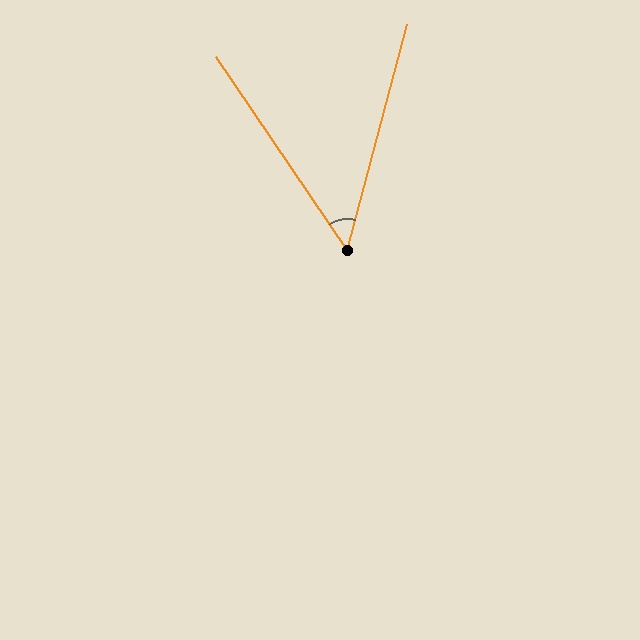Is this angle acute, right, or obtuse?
It is acute.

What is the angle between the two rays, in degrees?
Approximately 49 degrees.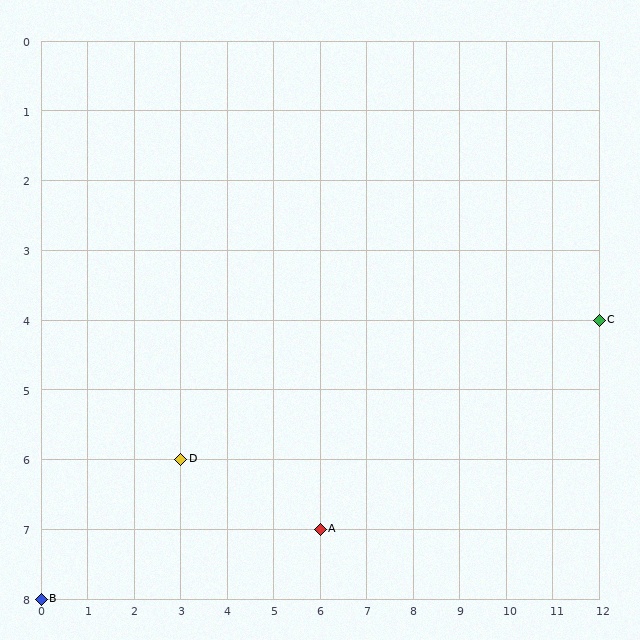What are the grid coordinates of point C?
Point C is at grid coordinates (12, 4).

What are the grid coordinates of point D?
Point D is at grid coordinates (3, 6).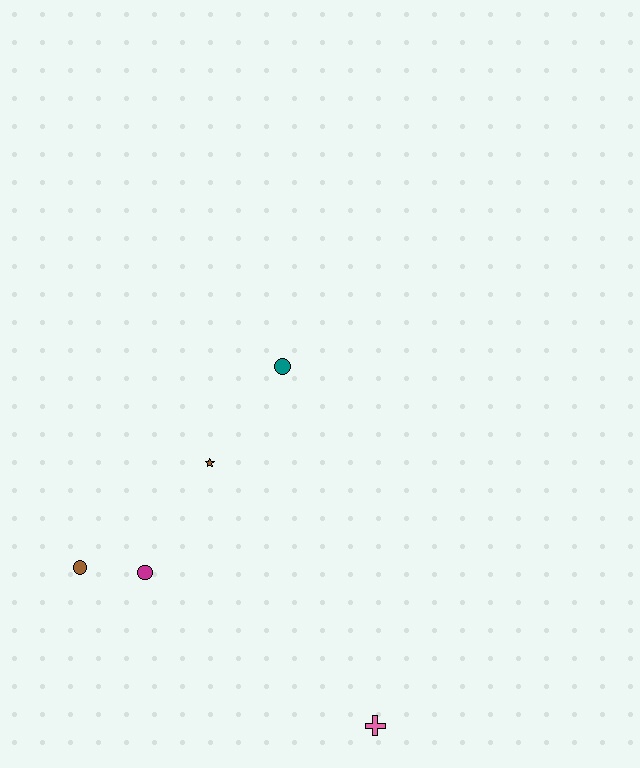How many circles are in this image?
There are 3 circles.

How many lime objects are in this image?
There are no lime objects.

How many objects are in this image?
There are 5 objects.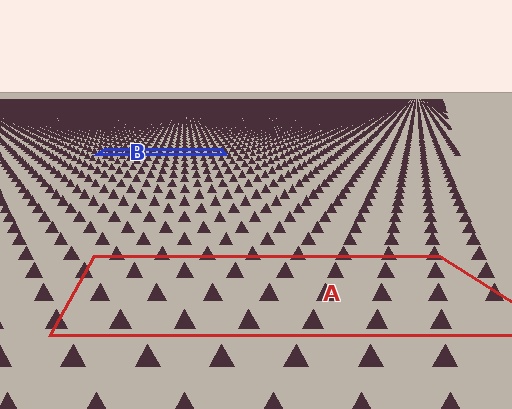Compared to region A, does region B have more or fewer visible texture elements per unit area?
Region B has more texture elements per unit area — they are packed more densely because it is farther away.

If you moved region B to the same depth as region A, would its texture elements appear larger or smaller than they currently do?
They would appear larger. At a closer depth, the same texture elements are projected at a bigger on-screen size.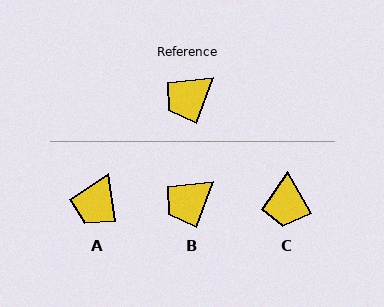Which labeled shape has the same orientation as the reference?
B.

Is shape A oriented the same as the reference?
No, it is off by about 29 degrees.